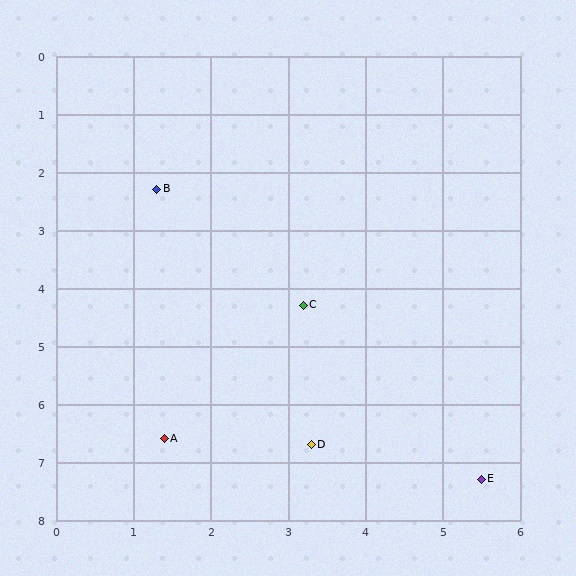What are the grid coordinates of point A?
Point A is at approximately (1.4, 6.6).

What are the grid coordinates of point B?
Point B is at approximately (1.3, 2.3).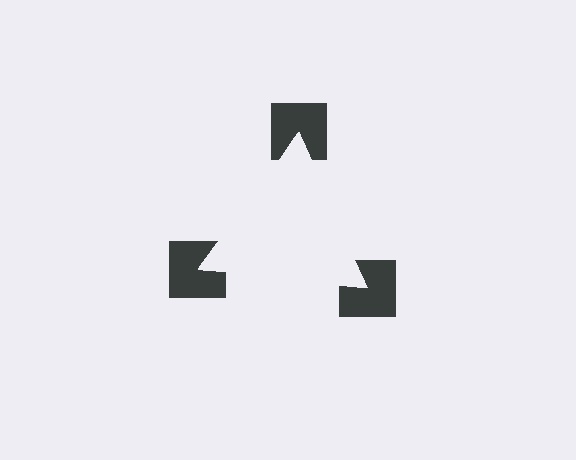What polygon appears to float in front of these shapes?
An illusory triangle — its edges are inferred from the aligned wedge cuts in the notched squares, not physically drawn.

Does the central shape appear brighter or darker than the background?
It typically appears slightly brighter than the background, even though no actual brightness change is drawn.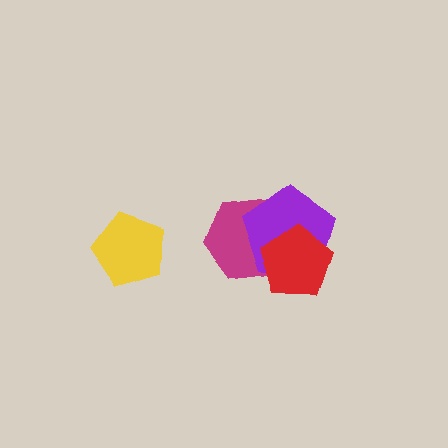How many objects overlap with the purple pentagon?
2 objects overlap with the purple pentagon.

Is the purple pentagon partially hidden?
Yes, it is partially covered by another shape.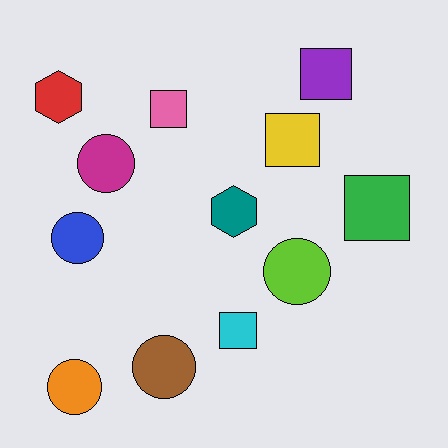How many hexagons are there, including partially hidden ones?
There are 2 hexagons.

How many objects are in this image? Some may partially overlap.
There are 12 objects.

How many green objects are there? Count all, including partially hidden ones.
There is 1 green object.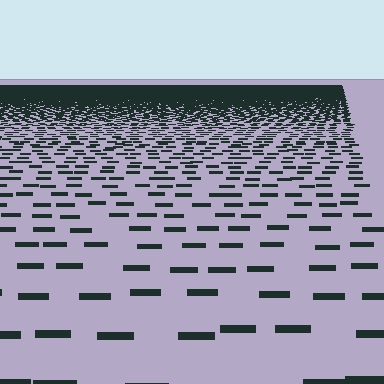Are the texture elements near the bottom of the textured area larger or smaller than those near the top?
Larger. Near the bottom, elements are closer to the viewer and appear at a bigger on-screen size.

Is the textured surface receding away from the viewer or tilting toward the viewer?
The surface is receding away from the viewer. Texture elements get smaller and denser toward the top.